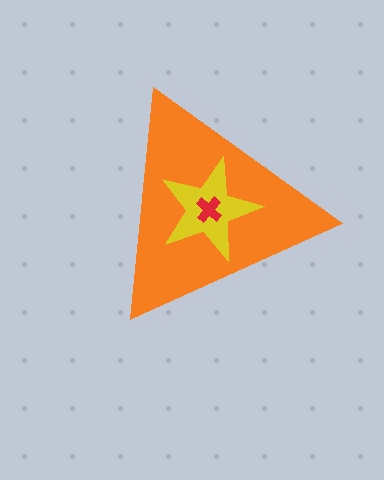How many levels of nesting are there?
3.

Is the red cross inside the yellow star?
Yes.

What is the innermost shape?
The red cross.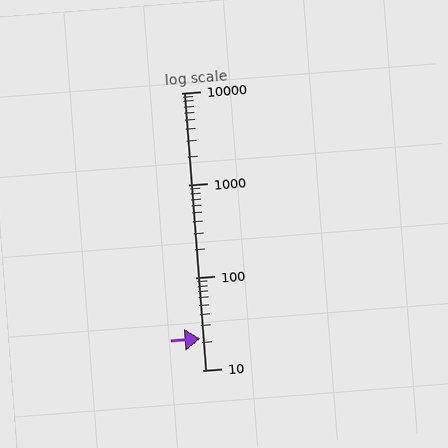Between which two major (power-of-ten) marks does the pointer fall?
The pointer is between 10 and 100.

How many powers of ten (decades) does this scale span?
The scale spans 3 decades, from 10 to 10000.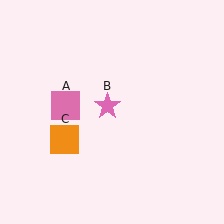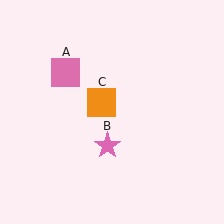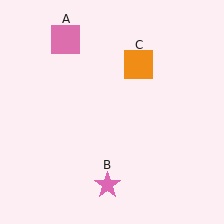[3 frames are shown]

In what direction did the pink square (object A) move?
The pink square (object A) moved up.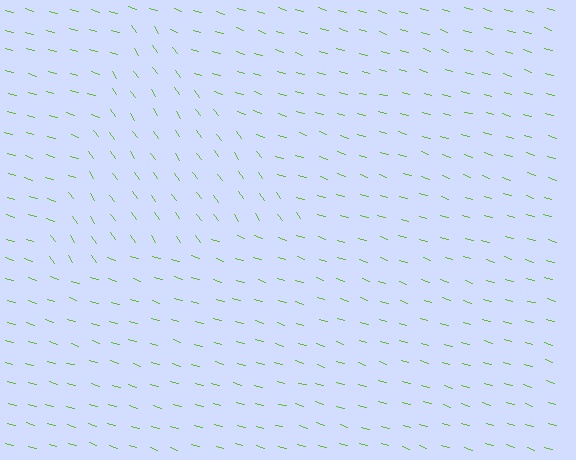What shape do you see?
I see a triangle.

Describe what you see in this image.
The image is filled with small lime line segments. A triangle region in the image has lines oriented differently from the surrounding lines, creating a visible texture boundary.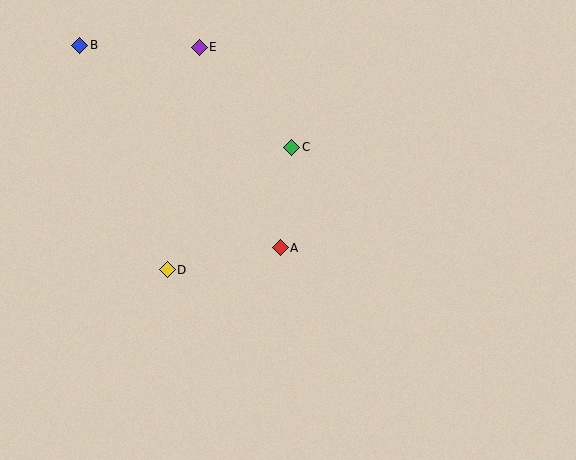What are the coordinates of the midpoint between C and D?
The midpoint between C and D is at (229, 209).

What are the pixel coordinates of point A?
Point A is at (280, 248).